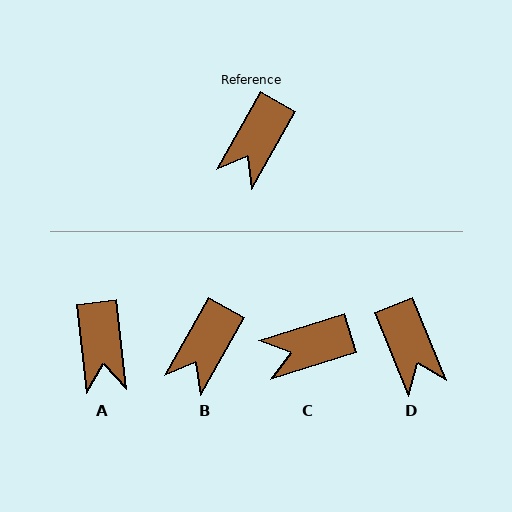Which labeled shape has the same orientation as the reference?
B.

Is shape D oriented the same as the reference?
No, it is off by about 51 degrees.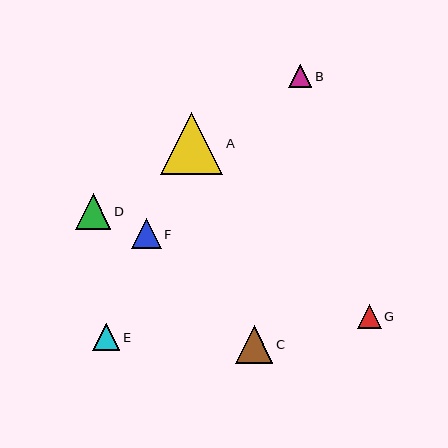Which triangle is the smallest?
Triangle B is the smallest with a size of approximately 23 pixels.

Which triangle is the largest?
Triangle A is the largest with a size of approximately 62 pixels.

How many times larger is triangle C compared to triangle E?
Triangle C is approximately 1.4 times the size of triangle E.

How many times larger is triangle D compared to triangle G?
Triangle D is approximately 1.5 times the size of triangle G.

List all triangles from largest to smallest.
From largest to smallest: A, C, D, F, E, G, B.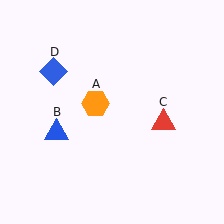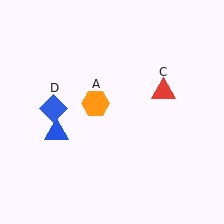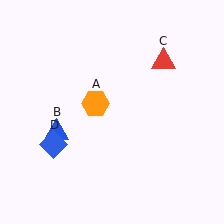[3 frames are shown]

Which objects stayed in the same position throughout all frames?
Orange hexagon (object A) and blue triangle (object B) remained stationary.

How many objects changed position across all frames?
2 objects changed position: red triangle (object C), blue diamond (object D).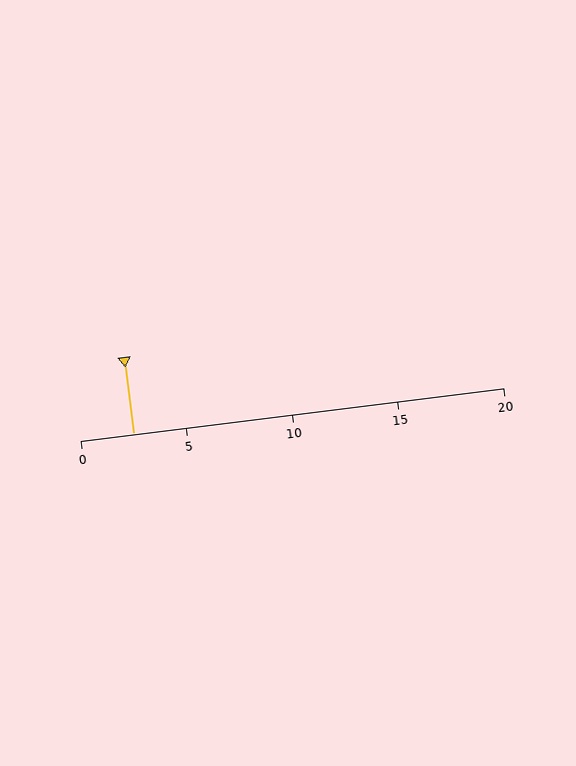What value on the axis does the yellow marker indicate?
The marker indicates approximately 2.5.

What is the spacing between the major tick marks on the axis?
The major ticks are spaced 5 apart.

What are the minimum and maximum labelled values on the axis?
The axis runs from 0 to 20.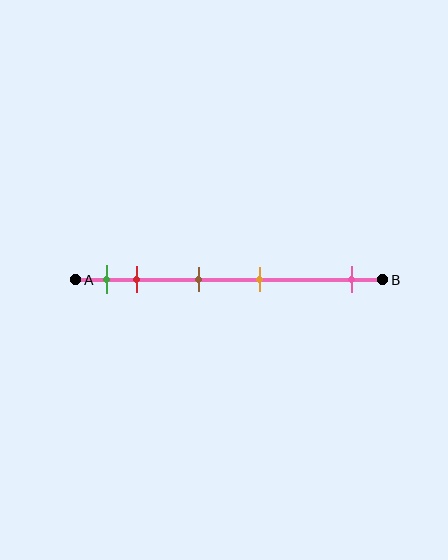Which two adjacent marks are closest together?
The green and red marks are the closest adjacent pair.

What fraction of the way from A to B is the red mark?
The red mark is approximately 20% (0.2) of the way from A to B.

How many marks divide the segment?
There are 5 marks dividing the segment.